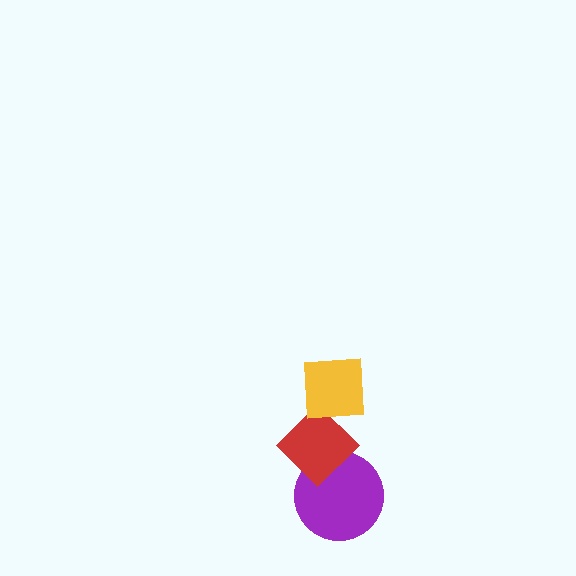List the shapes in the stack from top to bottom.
From top to bottom: the yellow square, the red diamond, the purple circle.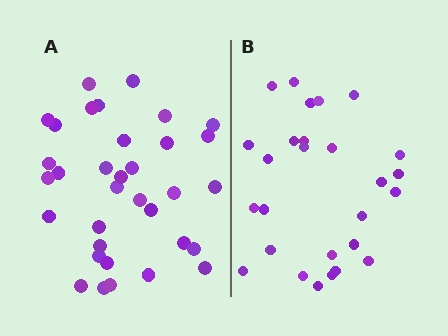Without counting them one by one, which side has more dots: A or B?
Region A (the left region) has more dots.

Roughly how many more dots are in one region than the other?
Region A has roughly 8 or so more dots than region B.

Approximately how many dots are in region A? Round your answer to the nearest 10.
About 30 dots. (The exact count is 34, which rounds to 30.)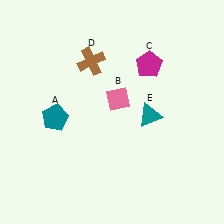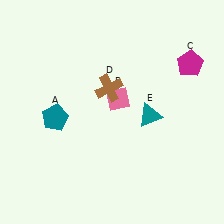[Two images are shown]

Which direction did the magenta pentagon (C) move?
The magenta pentagon (C) moved right.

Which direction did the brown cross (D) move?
The brown cross (D) moved down.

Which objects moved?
The objects that moved are: the magenta pentagon (C), the brown cross (D).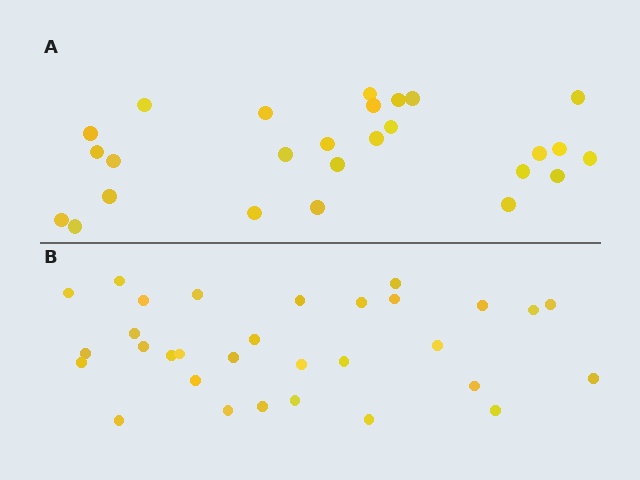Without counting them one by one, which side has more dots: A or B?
Region B (the bottom region) has more dots.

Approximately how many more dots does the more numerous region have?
Region B has about 5 more dots than region A.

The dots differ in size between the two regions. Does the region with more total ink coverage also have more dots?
No. Region A has more total ink coverage because its dots are larger, but region B actually contains more individual dots. Total area can be misleading — the number of items is what matters here.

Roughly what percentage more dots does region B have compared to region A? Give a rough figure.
About 20% more.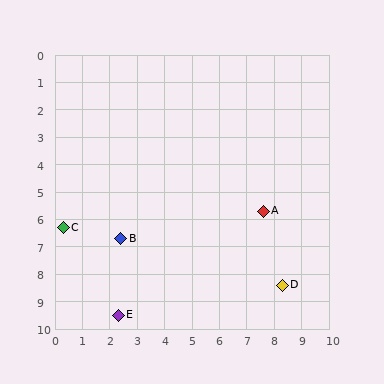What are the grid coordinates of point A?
Point A is at approximately (7.6, 5.7).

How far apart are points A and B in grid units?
Points A and B are about 5.3 grid units apart.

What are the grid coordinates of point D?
Point D is at approximately (8.3, 8.4).